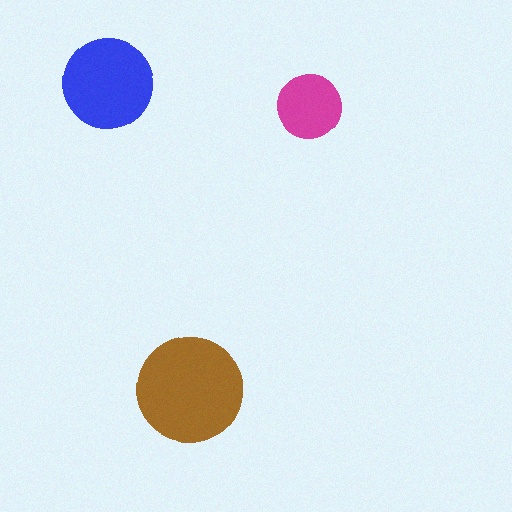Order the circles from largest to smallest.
the brown one, the blue one, the magenta one.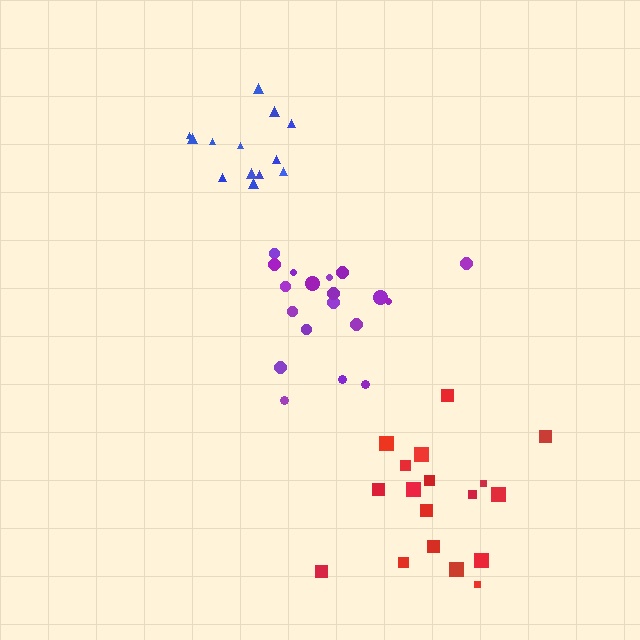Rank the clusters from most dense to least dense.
blue, red, purple.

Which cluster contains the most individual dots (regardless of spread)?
Purple (19).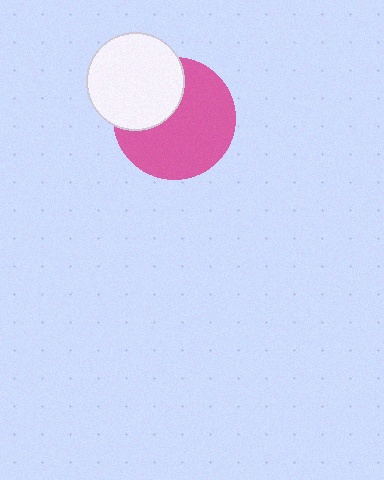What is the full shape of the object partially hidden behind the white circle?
The partially hidden object is a pink circle.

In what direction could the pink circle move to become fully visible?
The pink circle could move toward the lower-right. That would shift it out from behind the white circle entirely.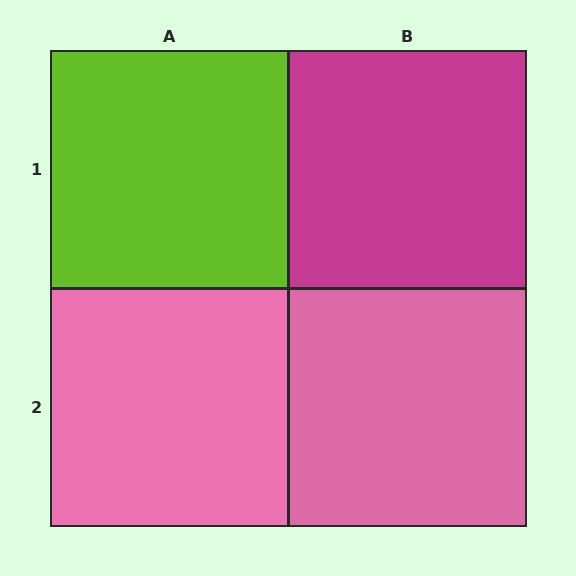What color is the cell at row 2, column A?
Pink.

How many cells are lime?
1 cell is lime.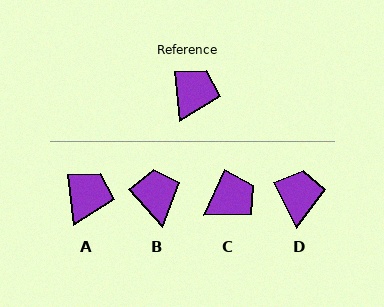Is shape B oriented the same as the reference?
No, it is off by about 36 degrees.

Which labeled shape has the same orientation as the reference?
A.